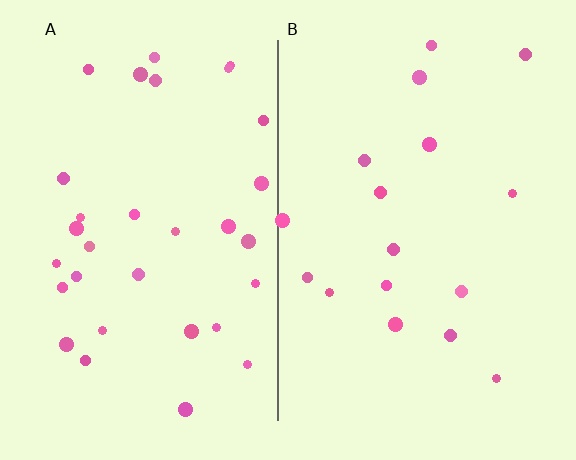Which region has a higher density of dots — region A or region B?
A (the left).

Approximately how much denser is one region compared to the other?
Approximately 1.9× — region A over region B.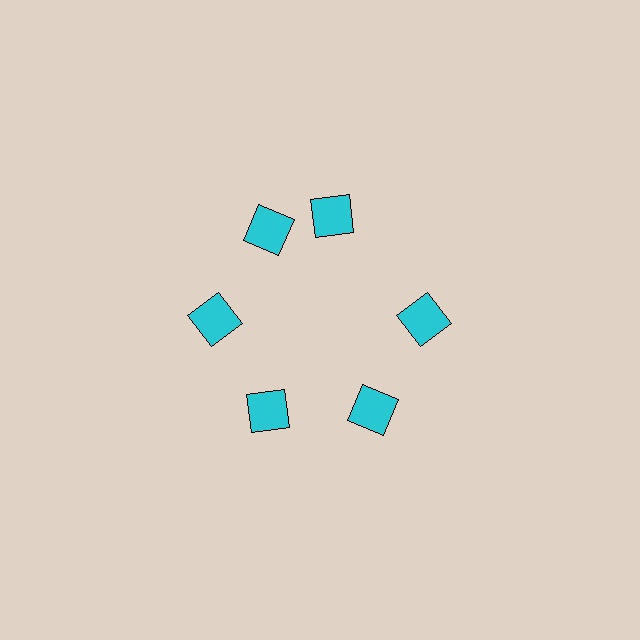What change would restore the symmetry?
The symmetry would be restored by rotating it back into even spacing with its neighbors so that all 6 squares sit at equal angles and equal distance from the center.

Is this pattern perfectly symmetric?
No. The 6 cyan squares are arranged in a ring, but one element near the 1 o'clock position is rotated out of alignment along the ring, breaking the 6-fold rotational symmetry.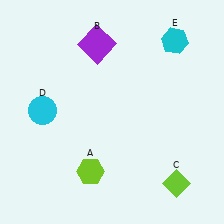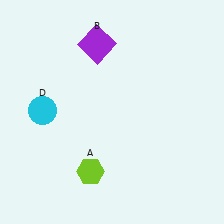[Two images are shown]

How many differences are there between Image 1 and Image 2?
There are 2 differences between the two images.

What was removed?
The cyan hexagon (E), the lime diamond (C) were removed in Image 2.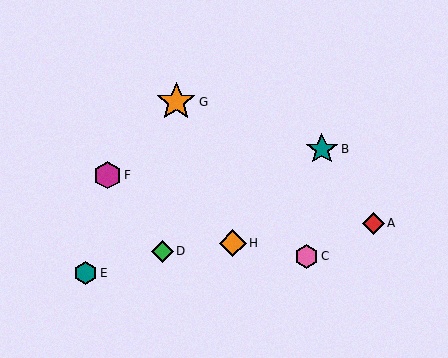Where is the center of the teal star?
The center of the teal star is at (322, 149).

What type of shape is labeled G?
Shape G is an orange star.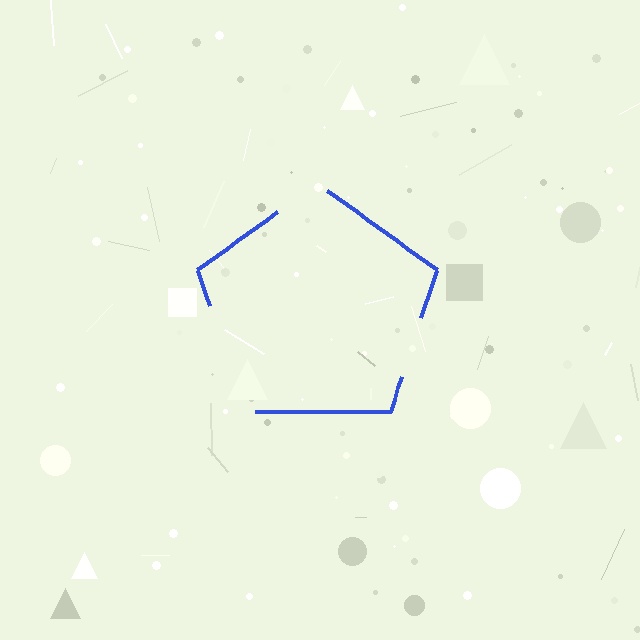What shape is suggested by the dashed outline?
The dashed outline suggests a pentagon.